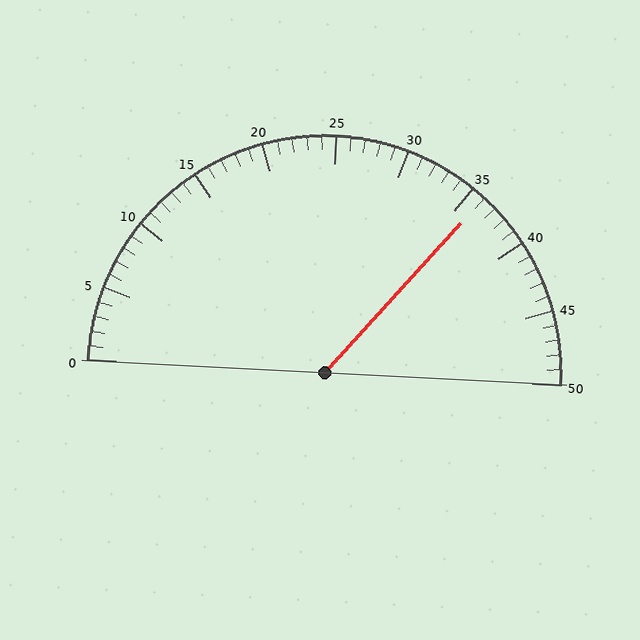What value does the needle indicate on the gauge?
The needle indicates approximately 36.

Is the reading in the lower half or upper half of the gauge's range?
The reading is in the upper half of the range (0 to 50).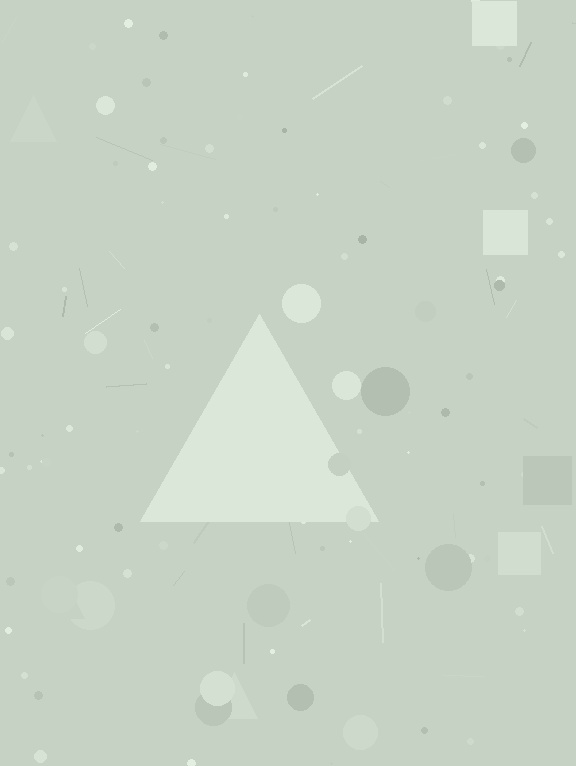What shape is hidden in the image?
A triangle is hidden in the image.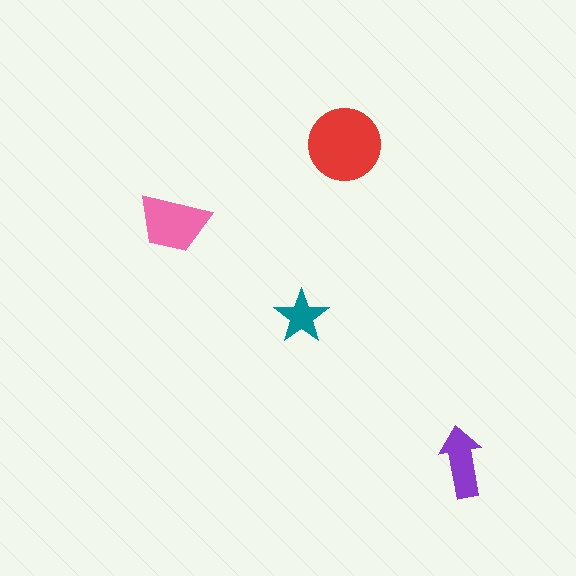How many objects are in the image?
There are 4 objects in the image.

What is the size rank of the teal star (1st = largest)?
4th.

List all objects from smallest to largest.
The teal star, the purple arrow, the pink trapezoid, the red circle.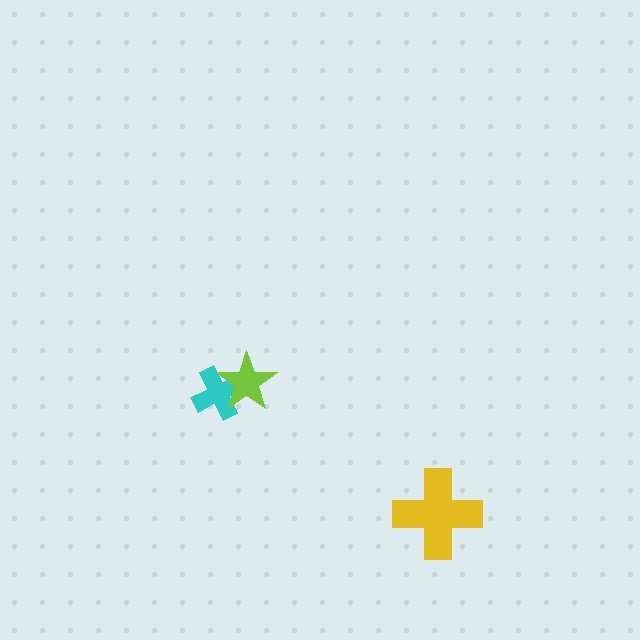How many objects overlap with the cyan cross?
1 object overlaps with the cyan cross.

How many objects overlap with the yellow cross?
0 objects overlap with the yellow cross.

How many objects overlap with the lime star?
1 object overlaps with the lime star.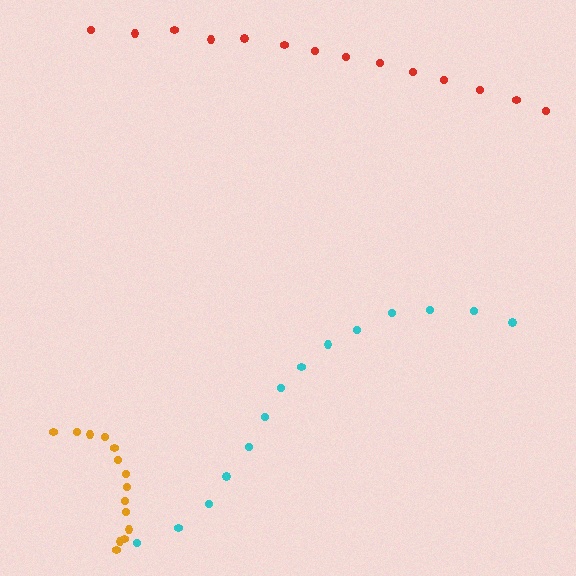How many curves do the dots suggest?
There are 3 distinct paths.